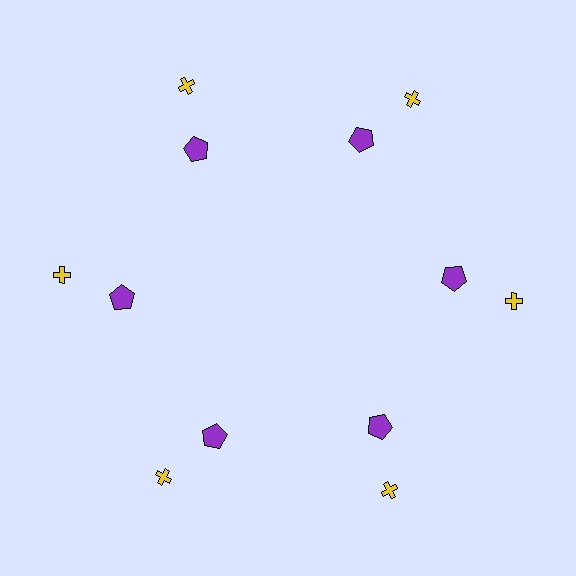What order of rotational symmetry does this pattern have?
This pattern has 6-fold rotational symmetry.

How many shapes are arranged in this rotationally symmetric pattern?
There are 12 shapes, arranged in 6 groups of 2.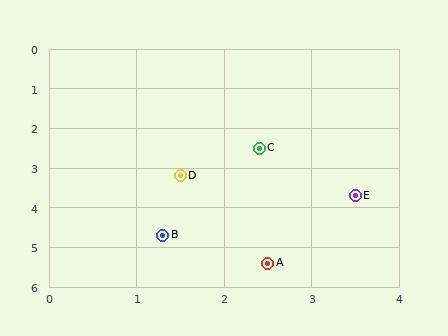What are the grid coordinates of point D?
Point D is at approximately (1.5, 3.2).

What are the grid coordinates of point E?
Point E is at approximately (3.5, 3.7).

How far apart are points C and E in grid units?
Points C and E are about 1.6 grid units apart.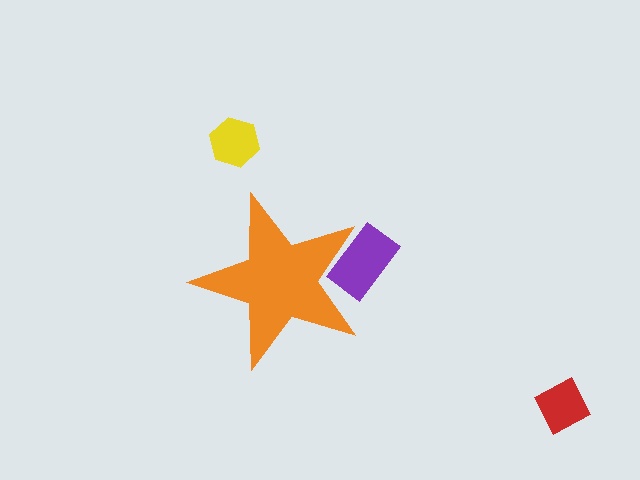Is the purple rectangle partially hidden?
Yes, the purple rectangle is partially hidden behind the orange star.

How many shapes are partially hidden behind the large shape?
1 shape is partially hidden.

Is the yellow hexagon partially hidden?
No, the yellow hexagon is fully visible.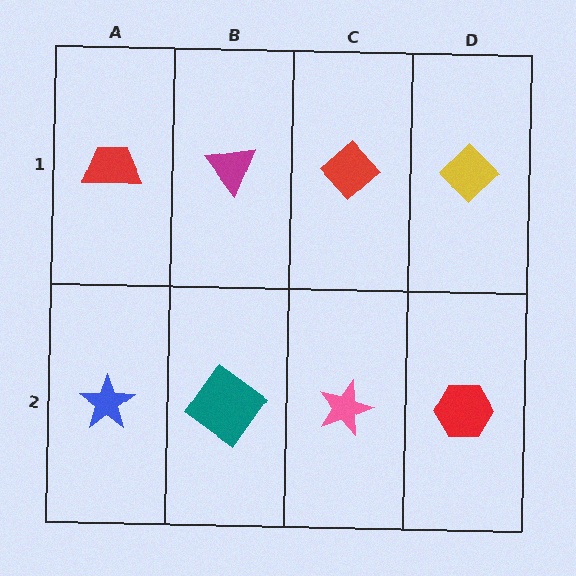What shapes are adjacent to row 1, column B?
A teal diamond (row 2, column B), a red trapezoid (row 1, column A), a red diamond (row 1, column C).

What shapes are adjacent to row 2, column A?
A red trapezoid (row 1, column A), a teal diamond (row 2, column B).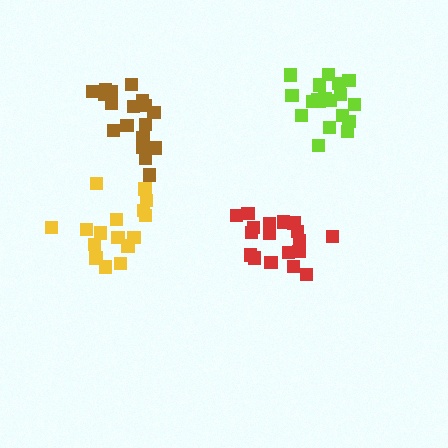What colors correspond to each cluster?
The clusters are colored: lime, red, brown, yellow.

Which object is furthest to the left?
The yellow cluster is leftmost.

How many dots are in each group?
Group 1: 19 dots, Group 2: 19 dots, Group 3: 18 dots, Group 4: 16 dots (72 total).